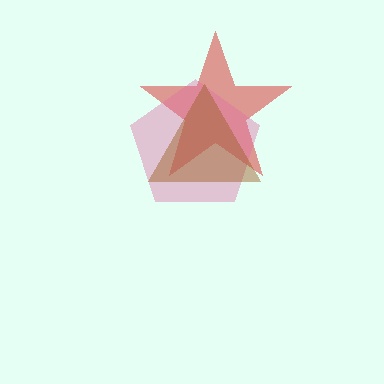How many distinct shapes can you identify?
There are 3 distinct shapes: a red star, a pink pentagon, a brown triangle.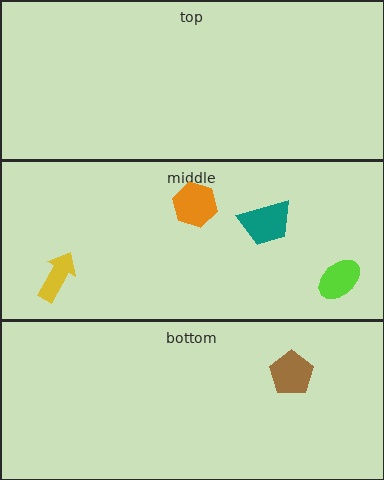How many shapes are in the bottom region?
1.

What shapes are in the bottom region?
The brown pentagon.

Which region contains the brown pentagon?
The bottom region.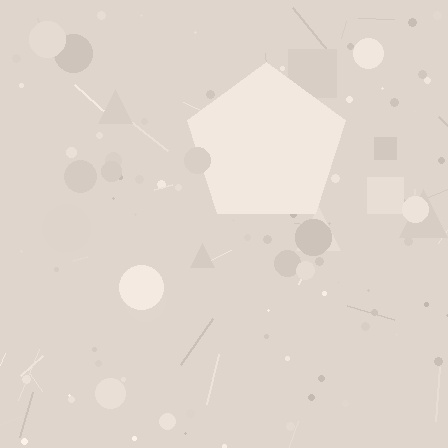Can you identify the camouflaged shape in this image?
The camouflaged shape is a pentagon.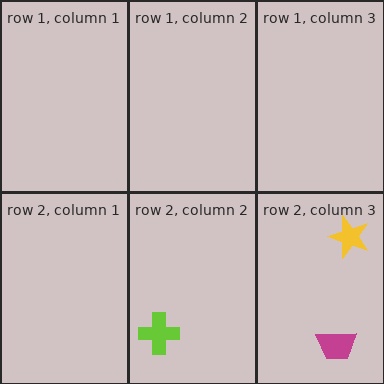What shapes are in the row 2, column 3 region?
The yellow star, the magenta trapezoid.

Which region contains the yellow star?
The row 2, column 3 region.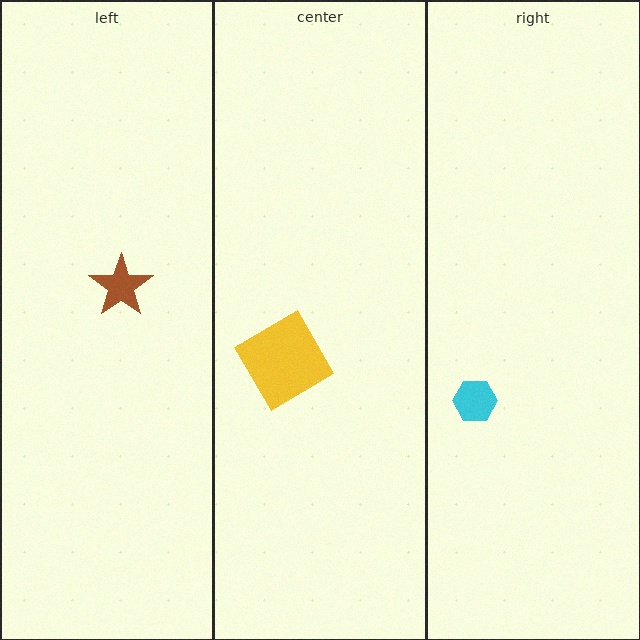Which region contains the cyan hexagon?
The right region.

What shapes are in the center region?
The yellow diamond.